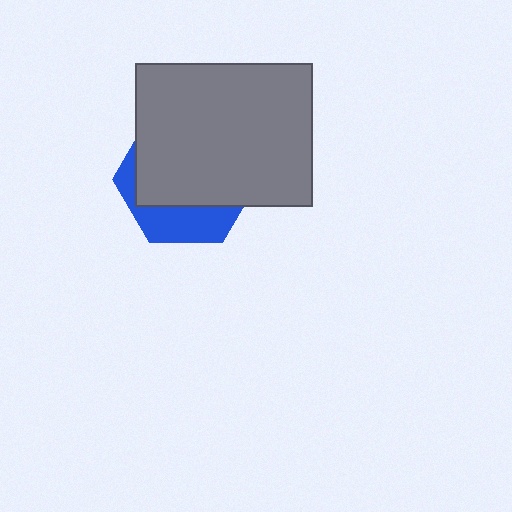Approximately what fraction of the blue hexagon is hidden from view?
Roughly 70% of the blue hexagon is hidden behind the gray rectangle.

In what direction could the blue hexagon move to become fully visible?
The blue hexagon could move down. That would shift it out from behind the gray rectangle entirely.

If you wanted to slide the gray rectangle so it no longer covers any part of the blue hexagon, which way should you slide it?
Slide it up — that is the most direct way to separate the two shapes.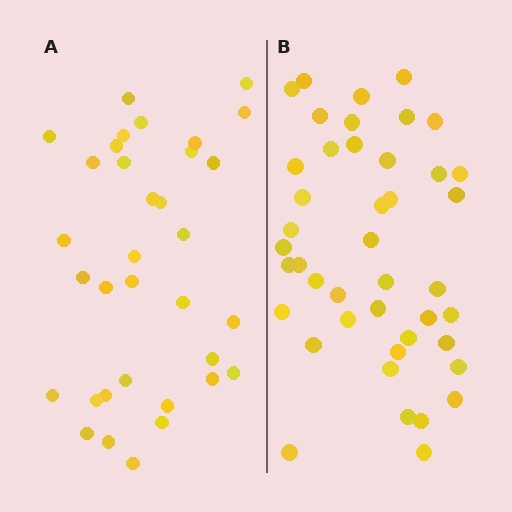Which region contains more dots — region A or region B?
Region B (the right region) has more dots.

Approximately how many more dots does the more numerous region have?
Region B has roughly 8 or so more dots than region A.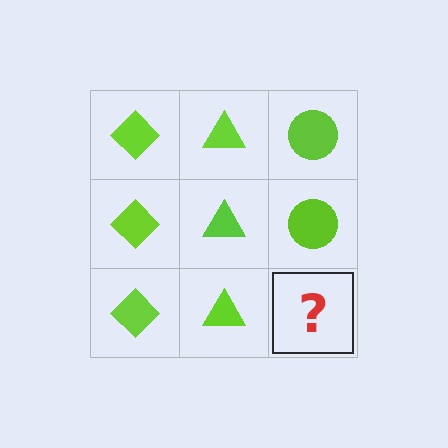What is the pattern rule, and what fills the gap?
The rule is that each column has a consistent shape. The gap should be filled with a lime circle.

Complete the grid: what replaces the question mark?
The question mark should be replaced with a lime circle.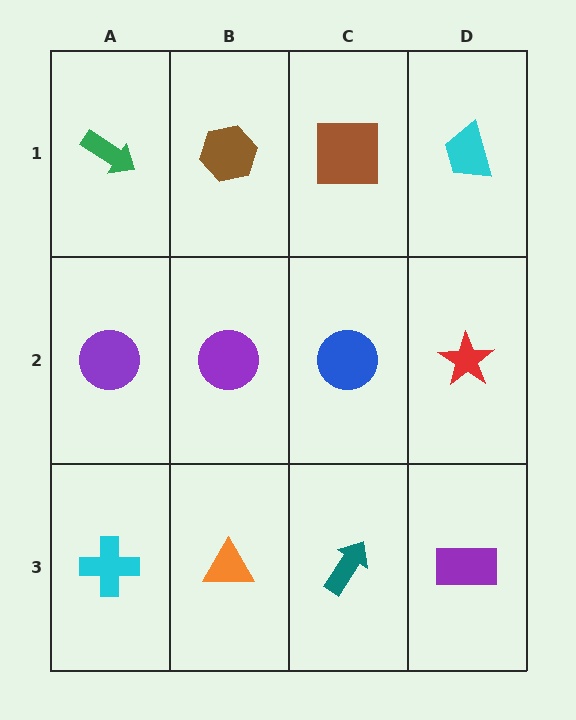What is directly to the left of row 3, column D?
A teal arrow.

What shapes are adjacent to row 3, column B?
A purple circle (row 2, column B), a cyan cross (row 3, column A), a teal arrow (row 3, column C).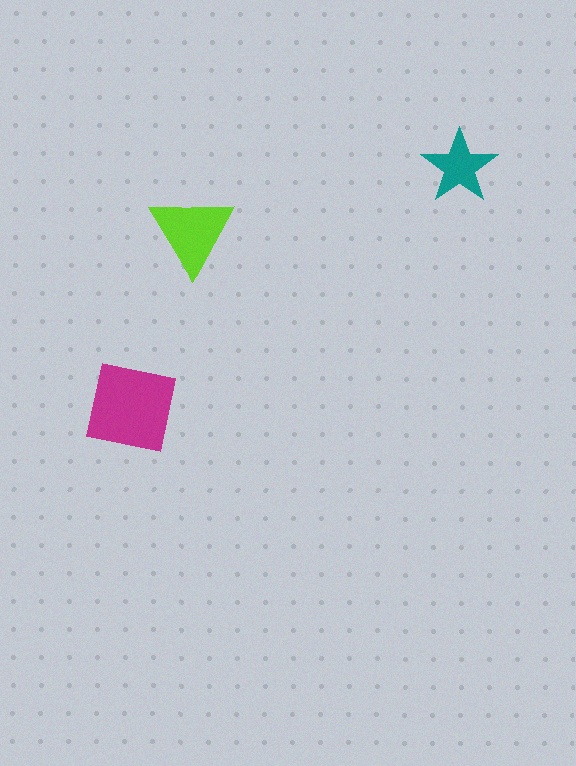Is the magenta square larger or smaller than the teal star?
Larger.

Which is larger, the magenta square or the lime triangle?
The magenta square.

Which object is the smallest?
The teal star.